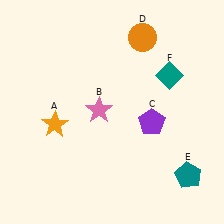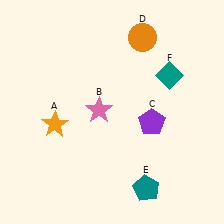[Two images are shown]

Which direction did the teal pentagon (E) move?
The teal pentagon (E) moved left.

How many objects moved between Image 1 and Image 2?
1 object moved between the two images.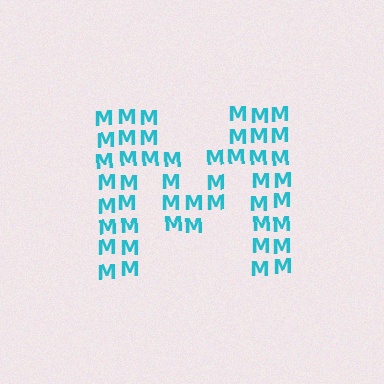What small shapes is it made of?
It is made of small letter M's.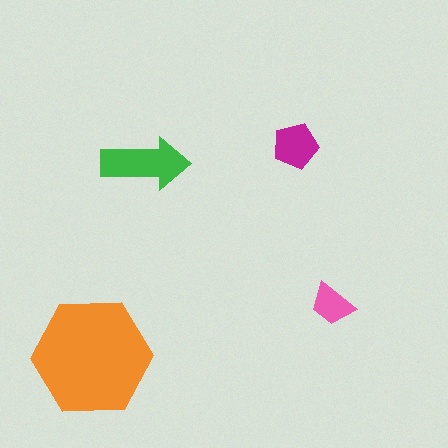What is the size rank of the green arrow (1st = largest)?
2nd.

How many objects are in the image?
There are 4 objects in the image.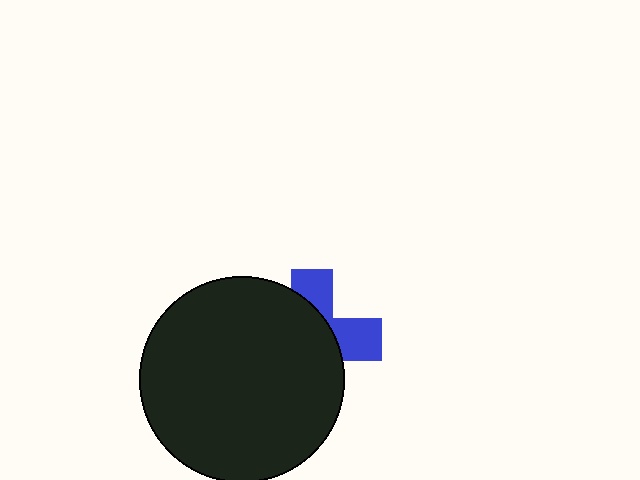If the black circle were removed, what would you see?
You would see the complete blue cross.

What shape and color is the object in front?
The object in front is a black circle.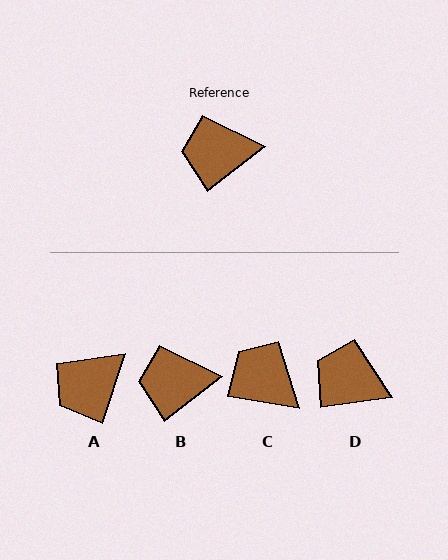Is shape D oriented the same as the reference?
No, it is off by about 30 degrees.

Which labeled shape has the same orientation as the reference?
B.